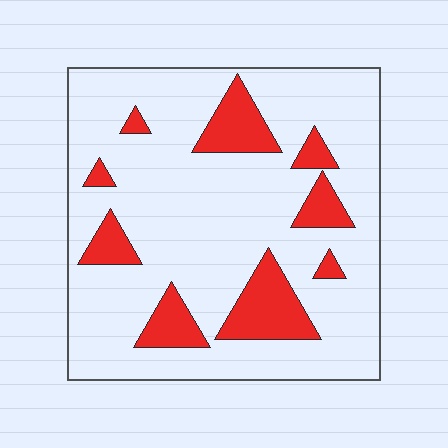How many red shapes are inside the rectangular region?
9.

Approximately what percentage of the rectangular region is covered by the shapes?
Approximately 20%.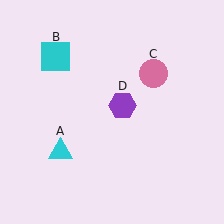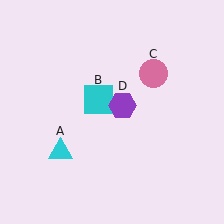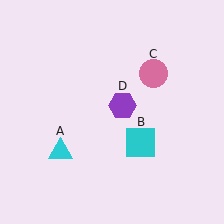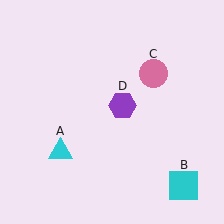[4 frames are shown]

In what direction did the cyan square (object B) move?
The cyan square (object B) moved down and to the right.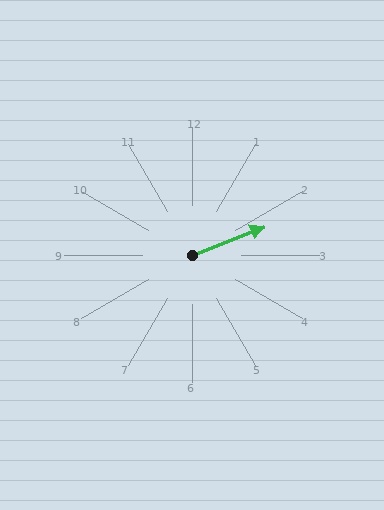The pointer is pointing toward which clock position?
Roughly 2 o'clock.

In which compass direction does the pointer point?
East.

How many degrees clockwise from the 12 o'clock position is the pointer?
Approximately 68 degrees.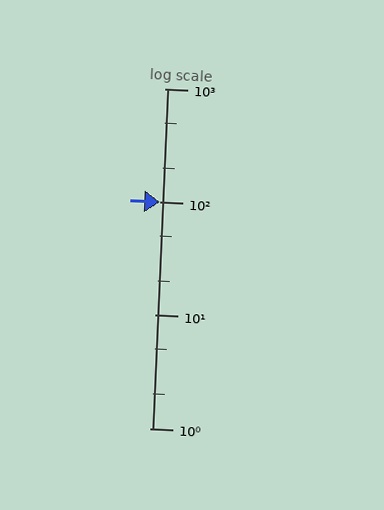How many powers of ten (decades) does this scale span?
The scale spans 3 decades, from 1 to 1000.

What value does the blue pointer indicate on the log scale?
The pointer indicates approximately 100.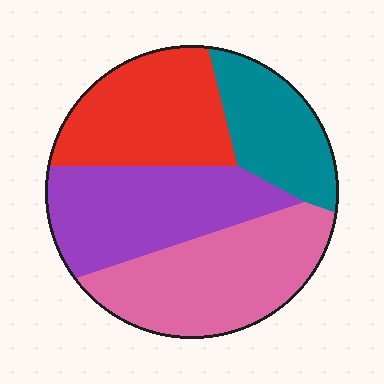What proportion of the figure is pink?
Pink covers around 30% of the figure.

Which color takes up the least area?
Teal, at roughly 20%.